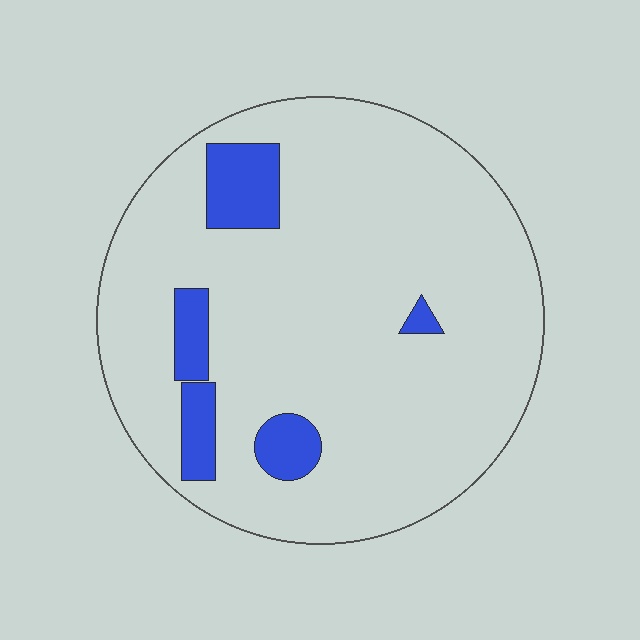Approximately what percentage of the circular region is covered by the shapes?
Approximately 10%.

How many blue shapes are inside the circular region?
5.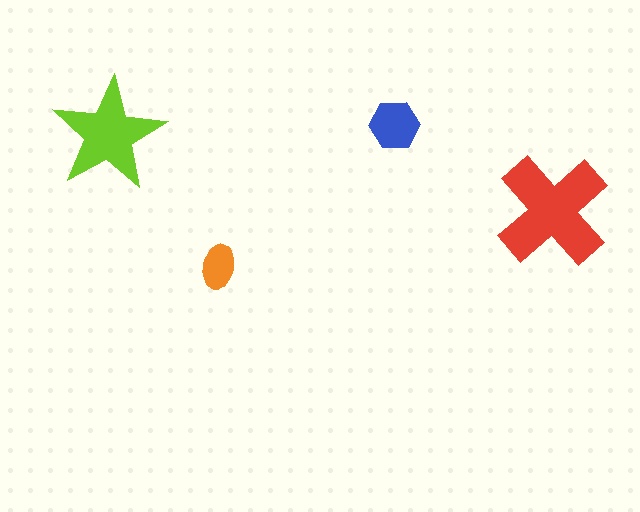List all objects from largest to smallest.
The red cross, the lime star, the blue hexagon, the orange ellipse.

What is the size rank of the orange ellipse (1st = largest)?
4th.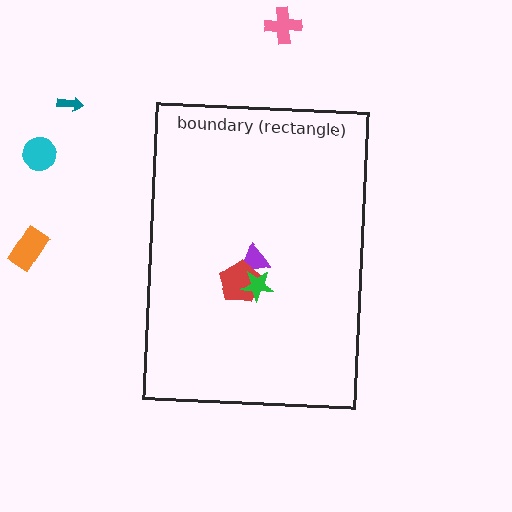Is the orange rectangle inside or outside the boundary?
Outside.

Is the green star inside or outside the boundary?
Inside.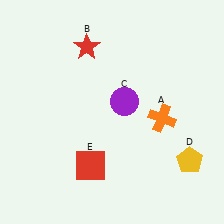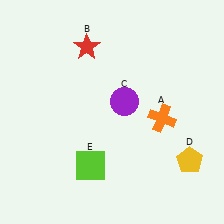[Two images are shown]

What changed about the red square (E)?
In Image 1, E is red. In Image 2, it changed to lime.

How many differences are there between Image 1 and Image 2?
There is 1 difference between the two images.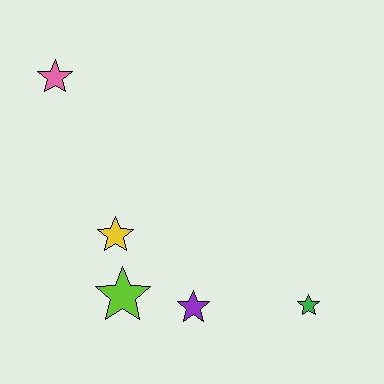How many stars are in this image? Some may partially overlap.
There are 5 stars.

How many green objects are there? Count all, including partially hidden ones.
There is 1 green object.